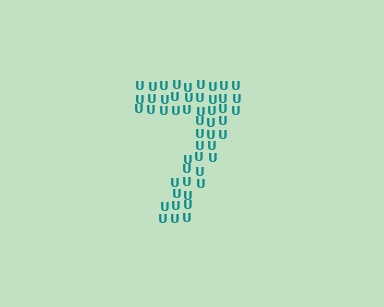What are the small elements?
The small elements are letter U's.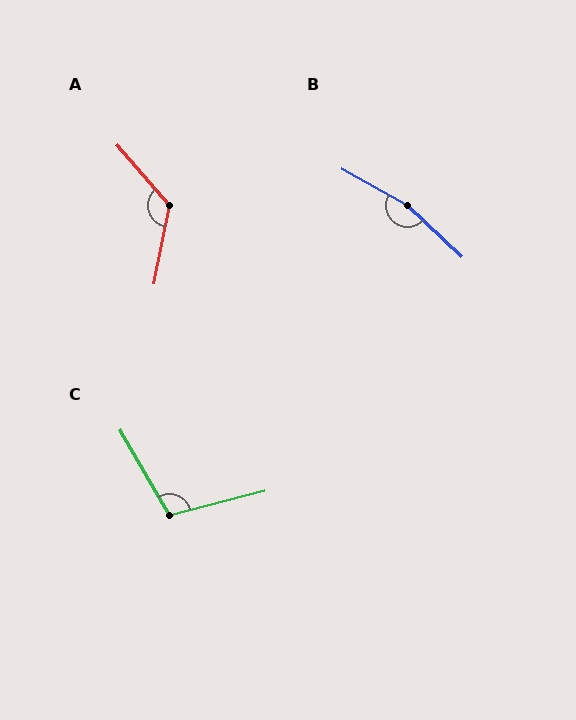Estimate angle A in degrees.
Approximately 128 degrees.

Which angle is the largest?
B, at approximately 166 degrees.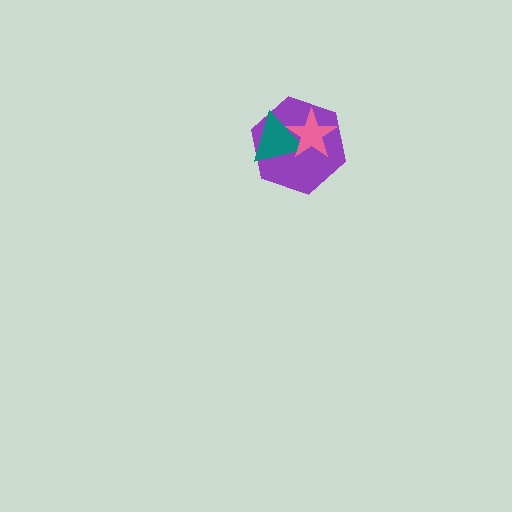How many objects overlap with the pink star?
2 objects overlap with the pink star.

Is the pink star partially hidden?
No, no other shape covers it.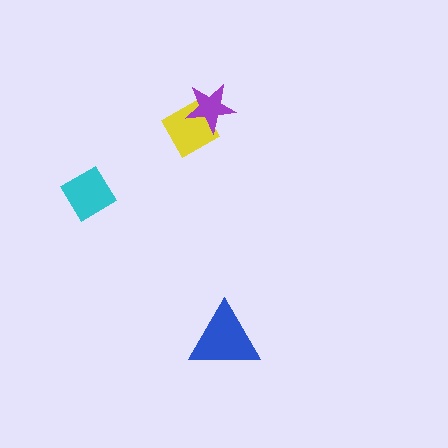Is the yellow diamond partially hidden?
Yes, it is partially covered by another shape.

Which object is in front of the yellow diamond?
The purple star is in front of the yellow diamond.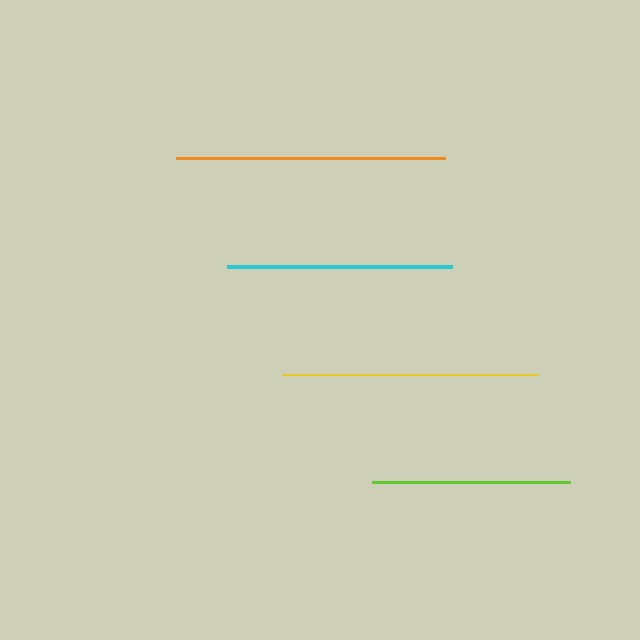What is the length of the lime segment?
The lime segment is approximately 198 pixels long.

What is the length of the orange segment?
The orange segment is approximately 268 pixels long.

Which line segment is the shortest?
The lime line is the shortest at approximately 198 pixels.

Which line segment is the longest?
The orange line is the longest at approximately 268 pixels.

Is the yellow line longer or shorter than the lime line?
The yellow line is longer than the lime line.